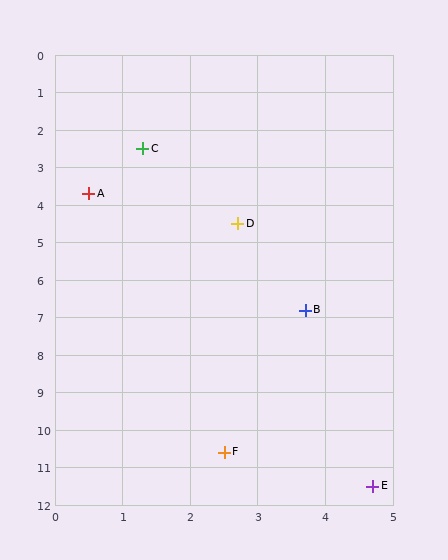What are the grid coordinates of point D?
Point D is at approximately (2.7, 4.5).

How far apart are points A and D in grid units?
Points A and D are about 2.3 grid units apart.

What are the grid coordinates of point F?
Point F is at approximately (2.5, 10.6).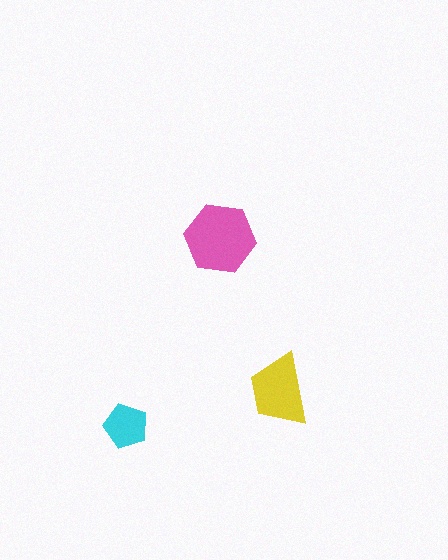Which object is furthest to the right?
The yellow trapezoid is rightmost.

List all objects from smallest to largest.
The cyan pentagon, the yellow trapezoid, the pink hexagon.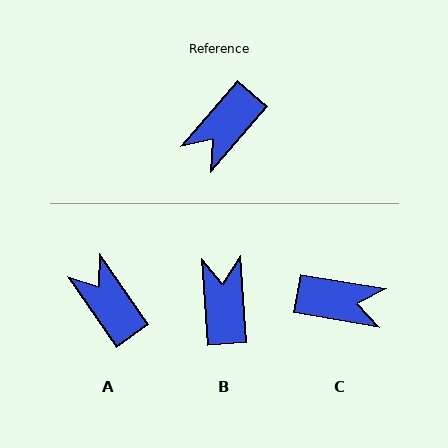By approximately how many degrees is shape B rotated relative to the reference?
Approximately 135 degrees clockwise.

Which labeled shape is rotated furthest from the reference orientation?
B, about 135 degrees away.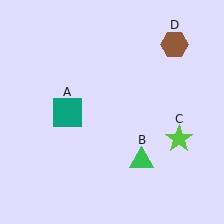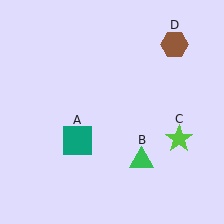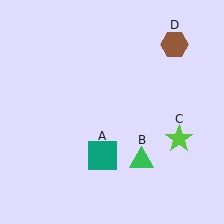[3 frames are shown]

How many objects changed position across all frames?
1 object changed position: teal square (object A).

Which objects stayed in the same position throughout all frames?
Green triangle (object B) and lime star (object C) and brown hexagon (object D) remained stationary.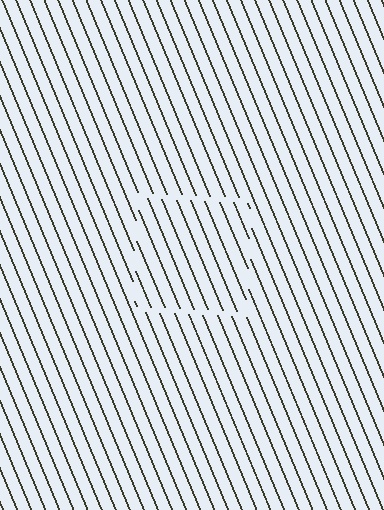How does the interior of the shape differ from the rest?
The interior of the shape contains the same grating, shifted by half a period — the contour is defined by the phase discontinuity where line-ends from the inner and outer gratings abut.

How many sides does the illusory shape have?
4 sides — the line-ends trace a square.